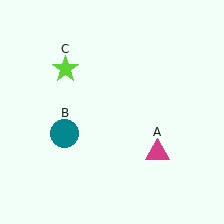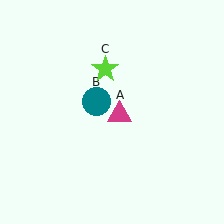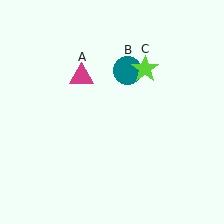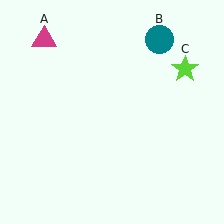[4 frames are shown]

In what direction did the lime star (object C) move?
The lime star (object C) moved right.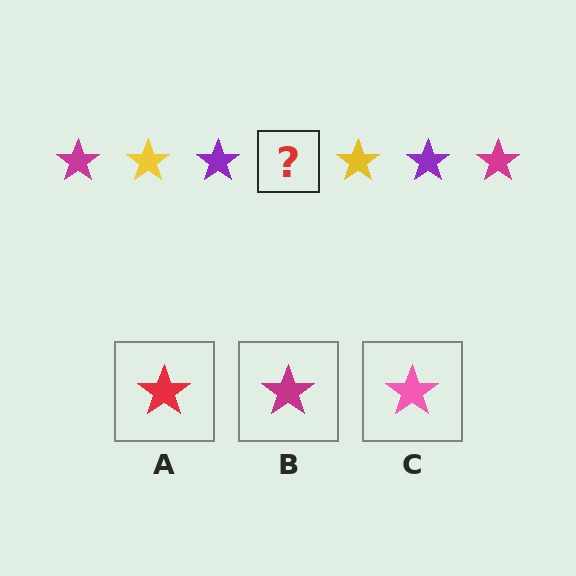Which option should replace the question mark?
Option B.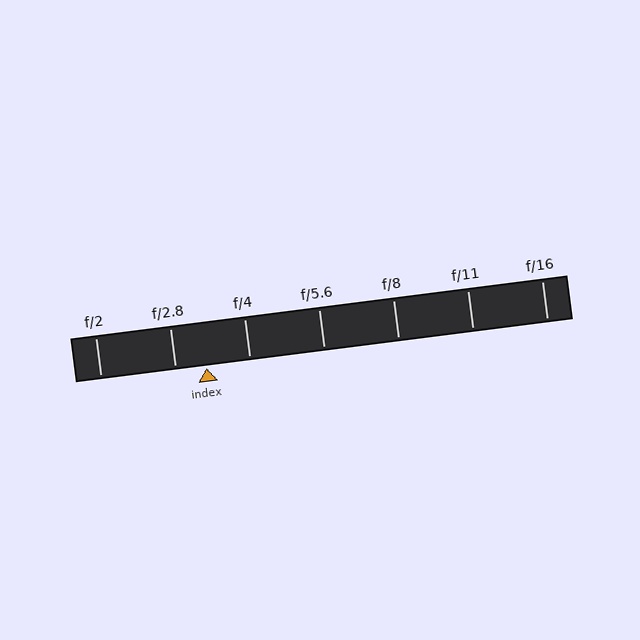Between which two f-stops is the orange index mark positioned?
The index mark is between f/2.8 and f/4.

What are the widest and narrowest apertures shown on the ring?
The widest aperture shown is f/2 and the narrowest is f/16.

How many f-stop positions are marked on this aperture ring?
There are 7 f-stop positions marked.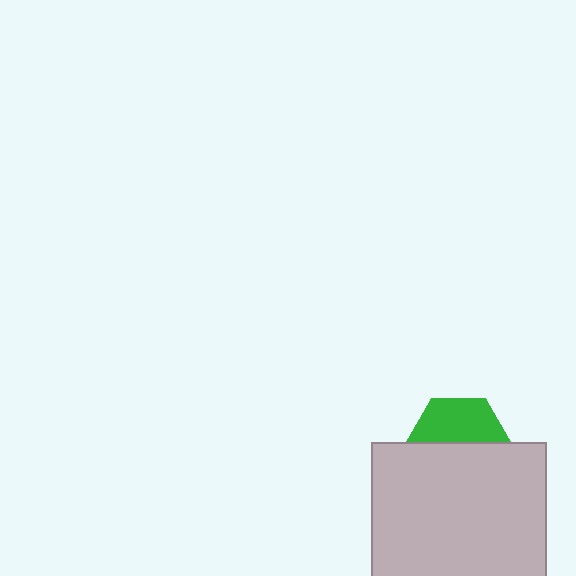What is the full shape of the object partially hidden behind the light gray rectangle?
The partially hidden object is a green hexagon.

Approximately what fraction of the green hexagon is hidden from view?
Roughly 55% of the green hexagon is hidden behind the light gray rectangle.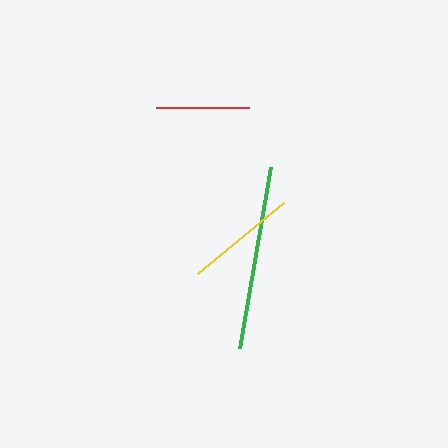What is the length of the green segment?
The green segment is approximately 184 pixels long.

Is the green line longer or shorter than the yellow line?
The green line is longer than the yellow line.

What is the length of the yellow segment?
The yellow segment is approximately 112 pixels long.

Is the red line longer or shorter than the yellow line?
The yellow line is longer than the red line.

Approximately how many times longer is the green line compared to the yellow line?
The green line is approximately 1.6 times the length of the yellow line.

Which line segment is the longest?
The green line is the longest at approximately 184 pixels.